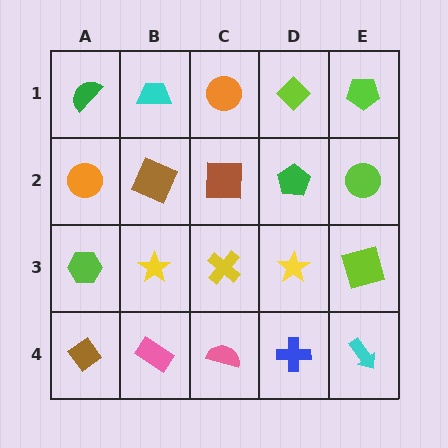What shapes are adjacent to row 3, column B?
A brown square (row 2, column B), a pink rectangle (row 4, column B), a lime hexagon (row 3, column A), a yellow cross (row 3, column C).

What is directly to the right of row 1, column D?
A lime pentagon.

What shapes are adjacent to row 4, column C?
A yellow cross (row 3, column C), a pink rectangle (row 4, column B), a blue cross (row 4, column D).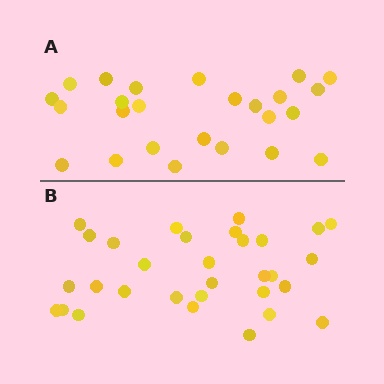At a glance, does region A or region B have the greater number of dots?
Region B (the bottom region) has more dots.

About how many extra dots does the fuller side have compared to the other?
Region B has about 6 more dots than region A.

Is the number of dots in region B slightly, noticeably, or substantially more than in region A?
Region B has only slightly more — the two regions are fairly close. The ratio is roughly 1.2 to 1.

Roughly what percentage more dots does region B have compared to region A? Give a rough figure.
About 25% more.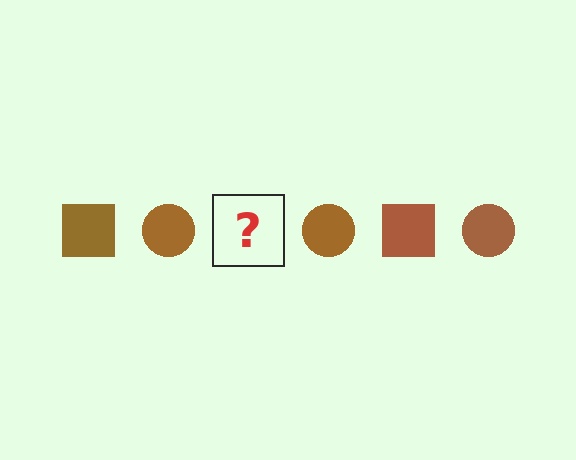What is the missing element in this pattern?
The missing element is a brown square.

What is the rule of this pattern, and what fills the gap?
The rule is that the pattern cycles through square, circle shapes in brown. The gap should be filled with a brown square.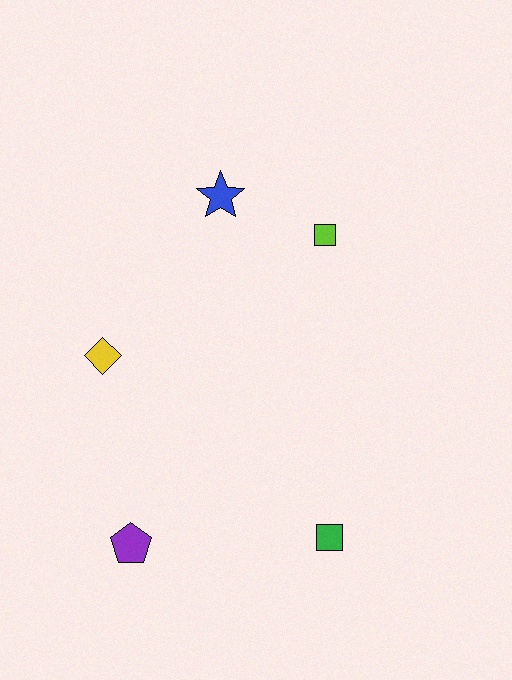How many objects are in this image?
There are 5 objects.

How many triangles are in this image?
There are no triangles.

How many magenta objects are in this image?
There are no magenta objects.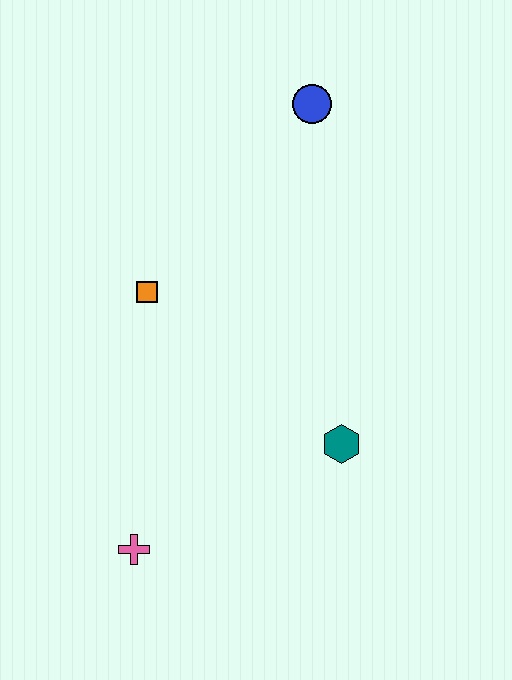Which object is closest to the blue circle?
The orange square is closest to the blue circle.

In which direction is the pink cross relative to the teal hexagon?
The pink cross is to the left of the teal hexagon.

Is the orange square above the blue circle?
No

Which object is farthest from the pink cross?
The blue circle is farthest from the pink cross.